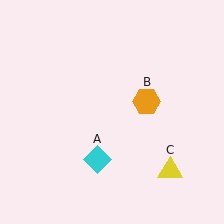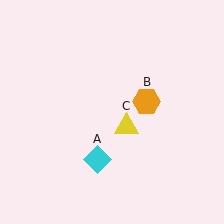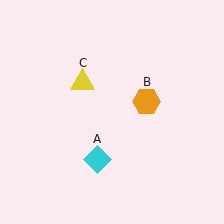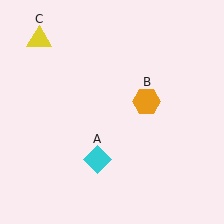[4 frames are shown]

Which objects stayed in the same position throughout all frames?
Cyan diamond (object A) and orange hexagon (object B) remained stationary.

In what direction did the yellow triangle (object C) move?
The yellow triangle (object C) moved up and to the left.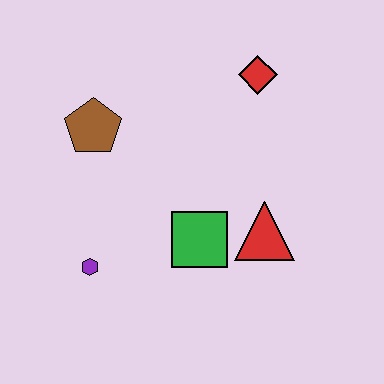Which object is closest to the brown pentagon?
The purple hexagon is closest to the brown pentagon.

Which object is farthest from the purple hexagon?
The red diamond is farthest from the purple hexagon.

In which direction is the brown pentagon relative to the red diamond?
The brown pentagon is to the left of the red diamond.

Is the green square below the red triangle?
Yes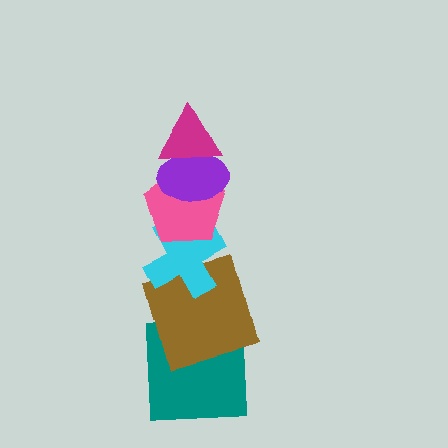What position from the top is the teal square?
The teal square is 6th from the top.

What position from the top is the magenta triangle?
The magenta triangle is 1st from the top.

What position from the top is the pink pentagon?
The pink pentagon is 3rd from the top.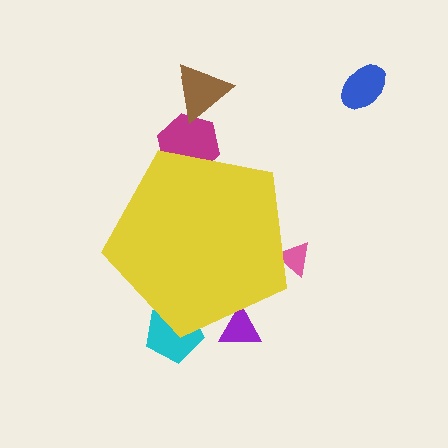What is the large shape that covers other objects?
A yellow pentagon.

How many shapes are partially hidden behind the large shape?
4 shapes are partially hidden.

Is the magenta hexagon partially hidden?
Yes, the magenta hexagon is partially hidden behind the yellow pentagon.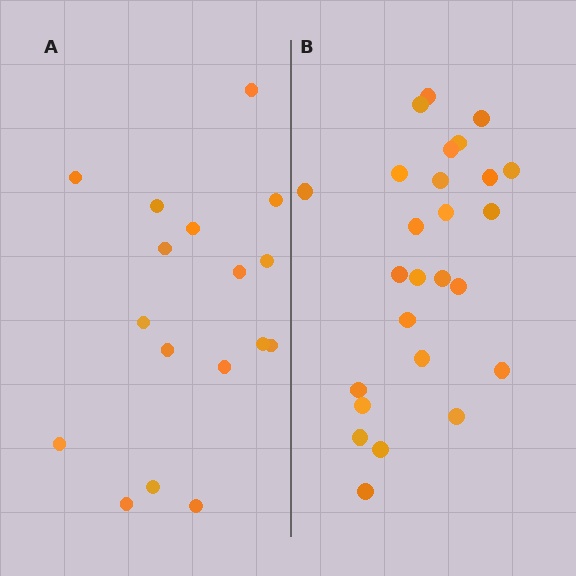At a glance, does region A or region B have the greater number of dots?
Region B (the right region) has more dots.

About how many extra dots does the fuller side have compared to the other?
Region B has roughly 8 or so more dots than region A.